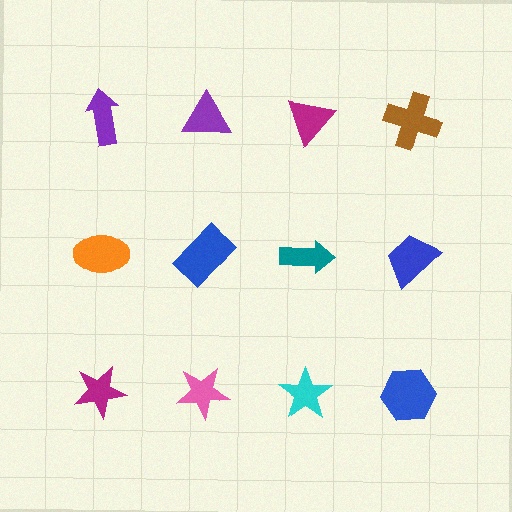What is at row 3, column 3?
A cyan star.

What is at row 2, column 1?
An orange ellipse.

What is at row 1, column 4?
A brown cross.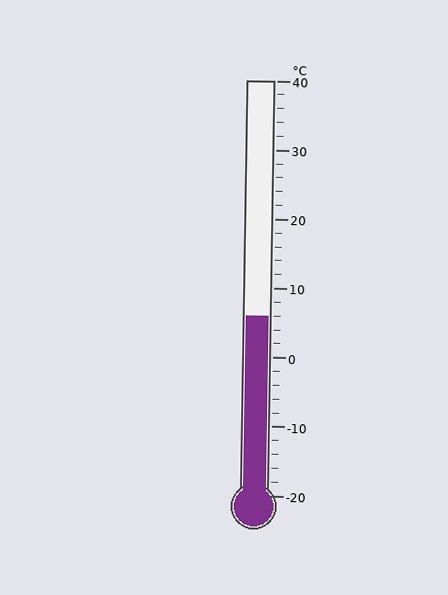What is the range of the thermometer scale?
The thermometer scale ranges from -20°C to 40°C.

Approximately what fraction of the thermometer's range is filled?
The thermometer is filled to approximately 45% of its range.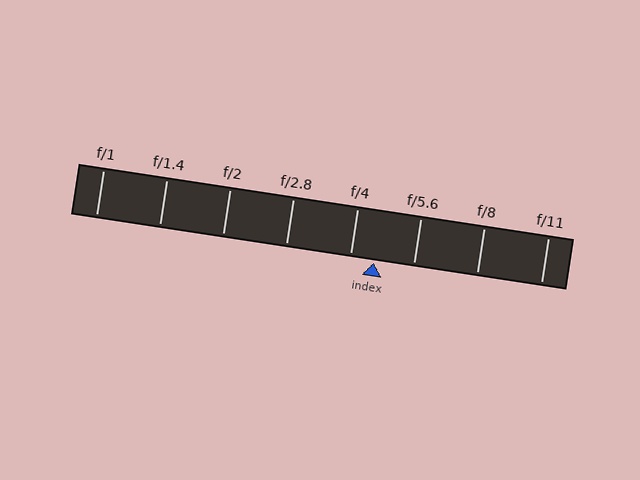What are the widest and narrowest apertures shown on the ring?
The widest aperture shown is f/1 and the narrowest is f/11.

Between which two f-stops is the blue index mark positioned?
The index mark is between f/4 and f/5.6.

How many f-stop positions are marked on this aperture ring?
There are 8 f-stop positions marked.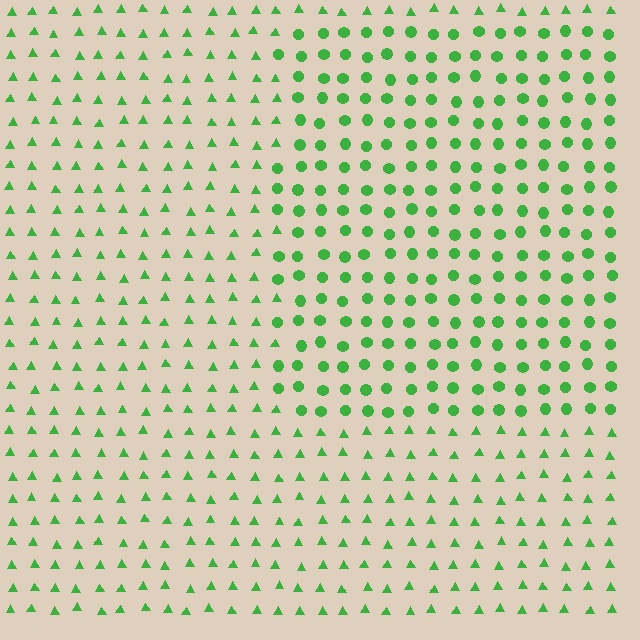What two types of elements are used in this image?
The image uses circles inside the rectangle region and triangles outside it.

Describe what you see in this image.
The image is filled with small green elements arranged in a uniform grid. A rectangle-shaped region contains circles, while the surrounding area contains triangles. The boundary is defined purely by the change in element shape.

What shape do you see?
I see a rectangle.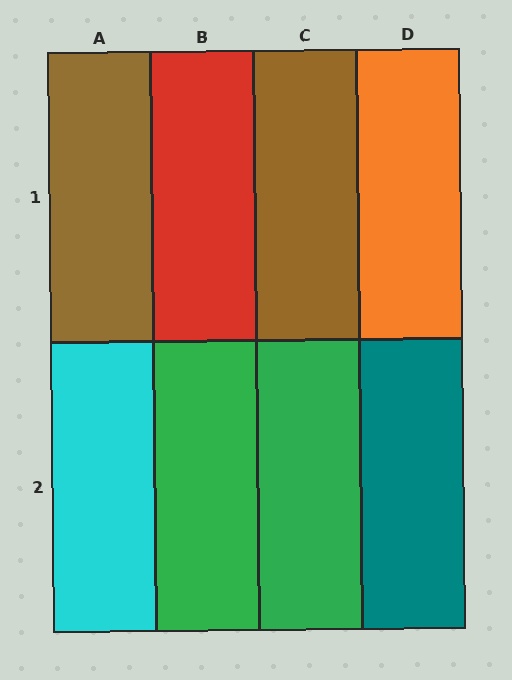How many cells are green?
2 cells are green.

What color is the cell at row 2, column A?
Cyan.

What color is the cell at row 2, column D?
Teal.